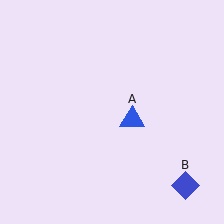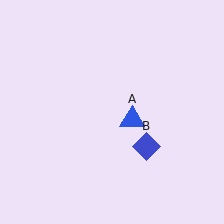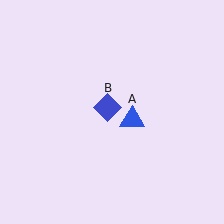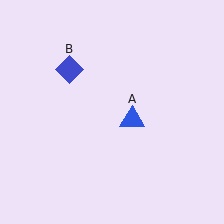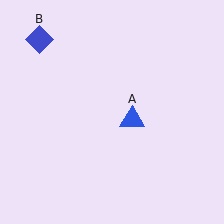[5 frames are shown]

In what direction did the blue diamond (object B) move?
The blue diamond (object B) moved up and to the left.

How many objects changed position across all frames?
1 object changed position: blue diamond (object B).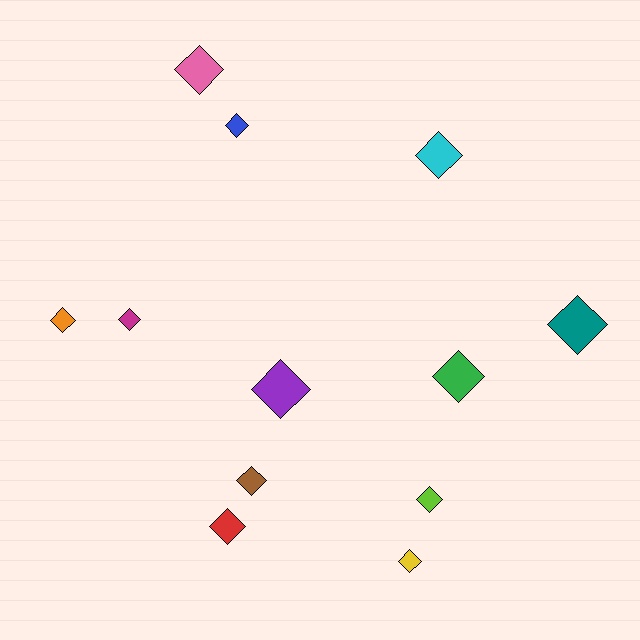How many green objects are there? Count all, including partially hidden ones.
There is 1 green object.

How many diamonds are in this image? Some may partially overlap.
There are 12 diamonds.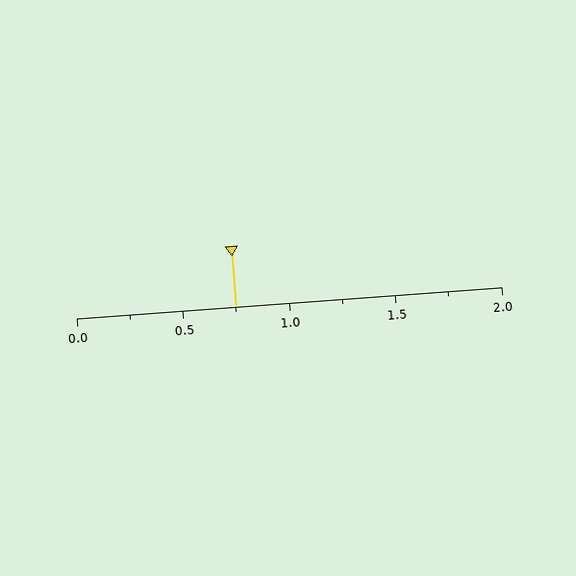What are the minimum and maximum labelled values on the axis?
The axis runs from 0.0 to 2.0.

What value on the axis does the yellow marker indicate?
The marker indicates approximately 0.75.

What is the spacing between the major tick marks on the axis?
The major ticks are spaced 0.5 apart.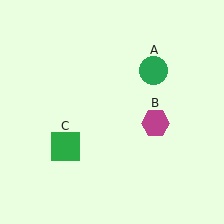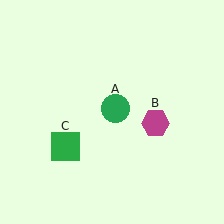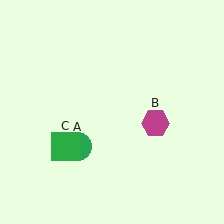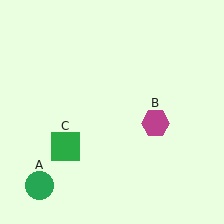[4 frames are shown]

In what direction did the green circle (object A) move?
The green circle (object A) moved down and to the left.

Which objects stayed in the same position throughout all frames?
Magenta hexagon (object B) and green square (object C) remained stationary.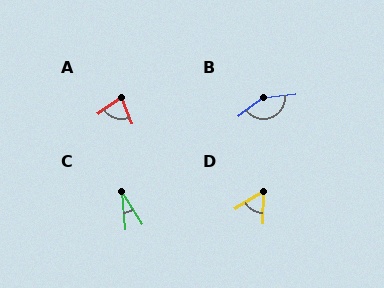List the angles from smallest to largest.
C (27°), D (58°), A (76°), B (148°).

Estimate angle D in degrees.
Approximately 58 degrees.